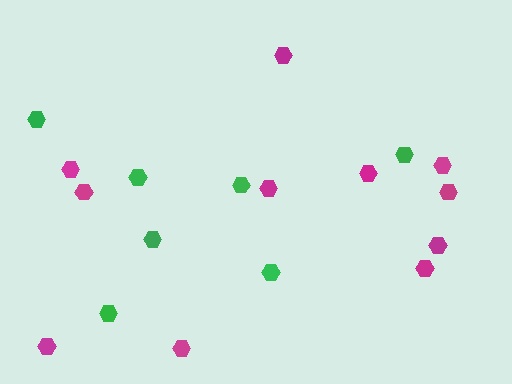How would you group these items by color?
There are 2 groups: one group of magenta hexagons (11) and one group of green hexagons (7).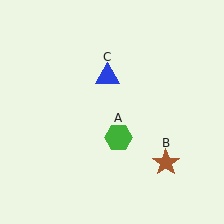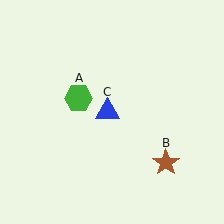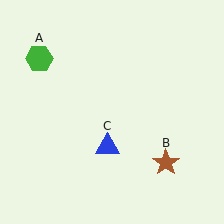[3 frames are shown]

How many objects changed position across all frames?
2 objects changed position: green hexagon (object A), blue triangle (object C).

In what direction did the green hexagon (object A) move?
The green hexagon (object A) moved up and to the left.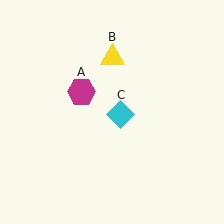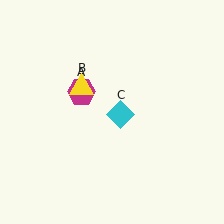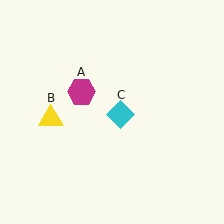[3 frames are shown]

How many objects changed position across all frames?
1 object changed position: yellow triangle (object B).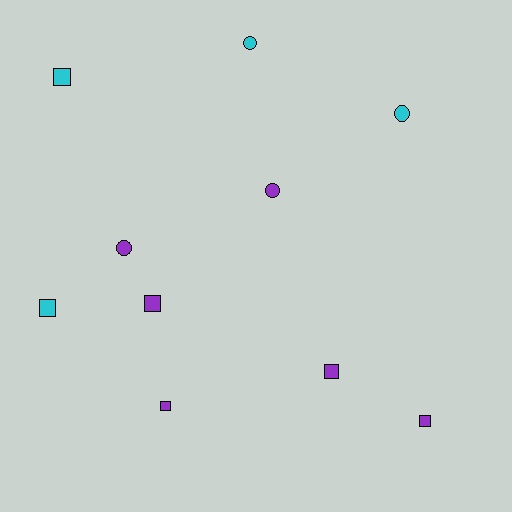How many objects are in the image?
There are 10 objects.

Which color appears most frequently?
Purple, with 6 objects.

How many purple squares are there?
There are 4 purple squares.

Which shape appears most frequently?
Square, with 6 objects.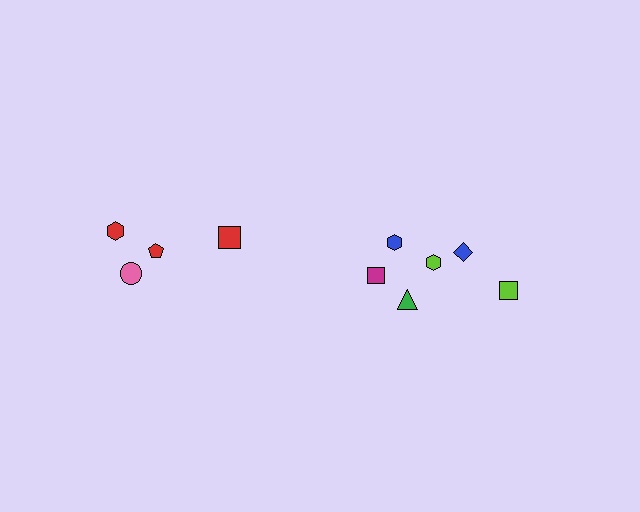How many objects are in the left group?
There are 4 objects.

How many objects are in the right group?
There are 6 objects.